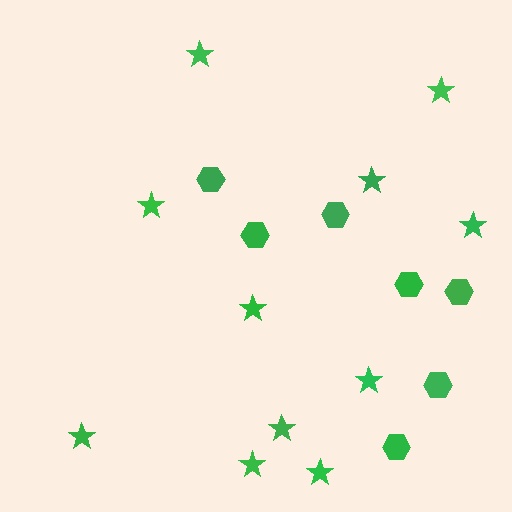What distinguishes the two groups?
There are 2 groups: one group of hexagons (7) and one group of stars (11).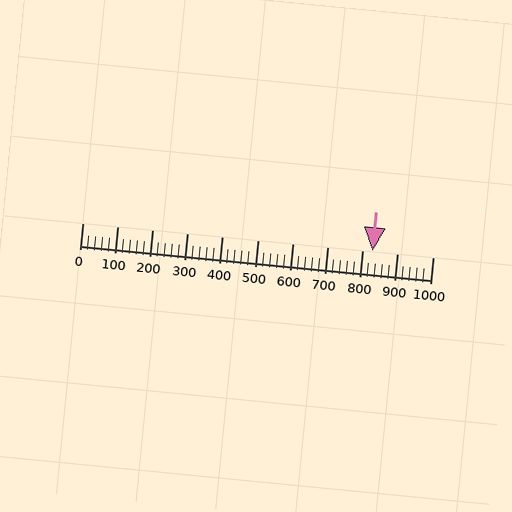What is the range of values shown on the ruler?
The ruler shows values from 0 to 1000.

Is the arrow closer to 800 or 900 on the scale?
The arrow is closer to 800.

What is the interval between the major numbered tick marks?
The major tick marks are spaced 100 units apart.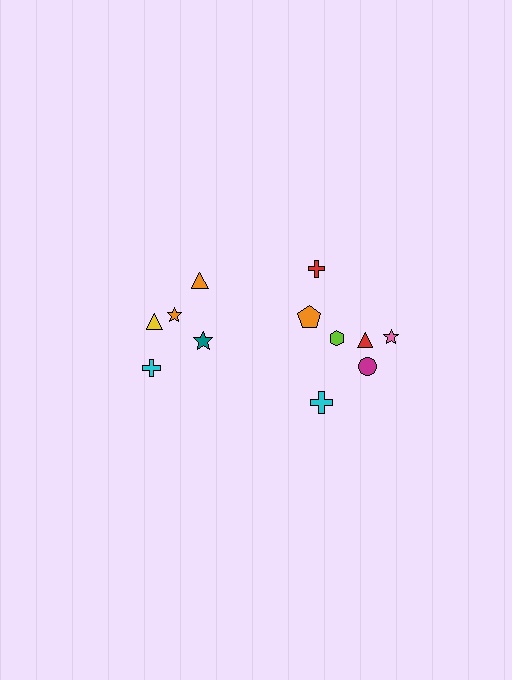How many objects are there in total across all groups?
There are 12 objects.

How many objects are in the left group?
There are 5 objects.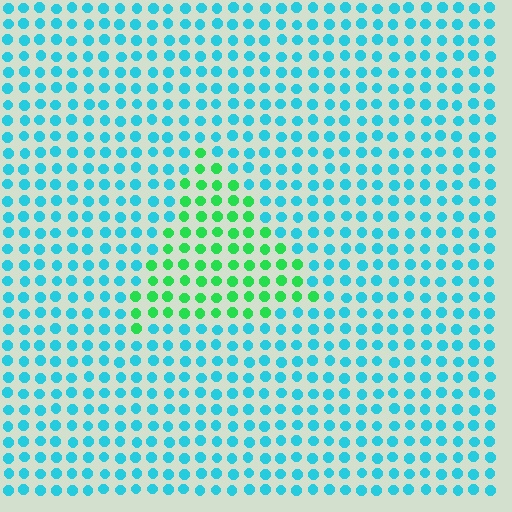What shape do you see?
I see a triangle.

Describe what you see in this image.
The image is filled with small cyan elements in a uniform arrangement. A triangle-shaped region is visible where the elements are tinted to a slightly different hue, forming a subtle color boundary.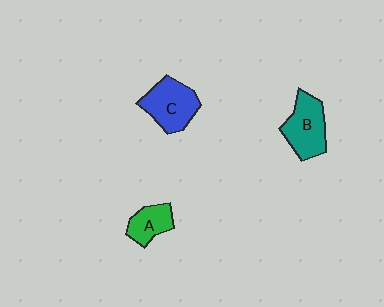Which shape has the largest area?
Shape C (blue).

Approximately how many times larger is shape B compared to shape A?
Approximately 1.6 times.